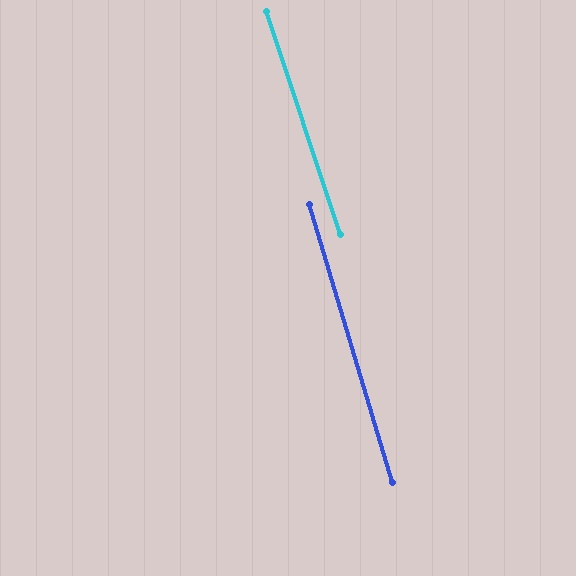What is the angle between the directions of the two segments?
Approximately 2 degrees.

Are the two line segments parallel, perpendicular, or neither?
Parallel — their directions differ by only 1.7°.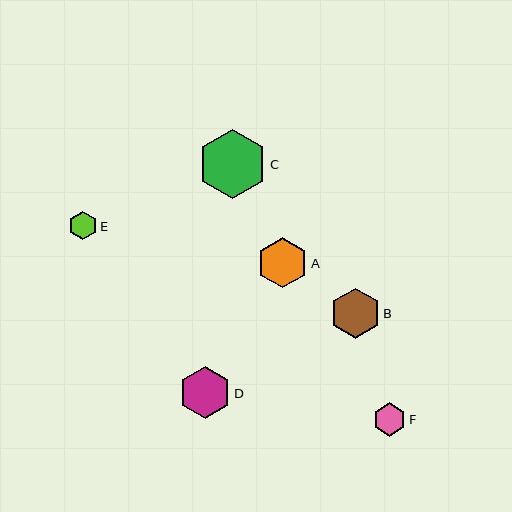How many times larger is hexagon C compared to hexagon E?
Hexagon C is approximately 2.5 times the size of hexagon E.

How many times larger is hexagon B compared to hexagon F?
Hexagon B is approximately 1.5 times the size of hexagon F.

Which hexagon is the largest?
Hexagon C is the largest with a size of approximately 69 pixels.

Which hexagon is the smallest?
Hexagon E is the smallest with a size of approximately 28 pixels.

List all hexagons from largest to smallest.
From largest to smallest: C, D, B, A, F, E.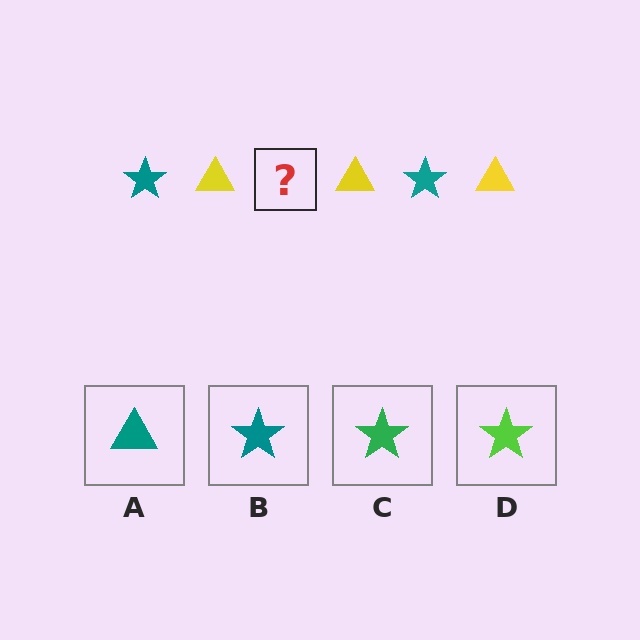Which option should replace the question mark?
Option B.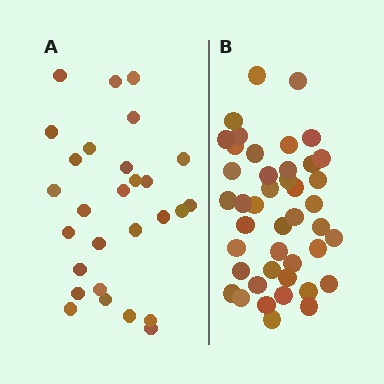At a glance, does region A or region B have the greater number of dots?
Region B (the right region) has more dots.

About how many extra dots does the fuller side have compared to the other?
Region B has approximately 15 more dots than region A.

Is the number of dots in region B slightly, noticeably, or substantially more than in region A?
Region B has substantially more. The ratio is roughly 1.5 to 1.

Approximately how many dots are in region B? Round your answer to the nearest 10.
About 40 dots. (The exact count is 43, which rounds to 40.)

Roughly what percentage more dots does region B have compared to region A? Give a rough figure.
About 55% more.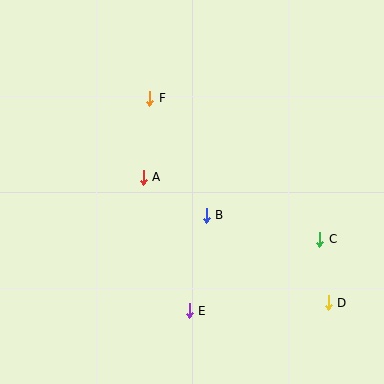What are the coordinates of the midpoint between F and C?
The midpoint between F and C is at (235, 169).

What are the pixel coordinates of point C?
Point C is at (320, 239).